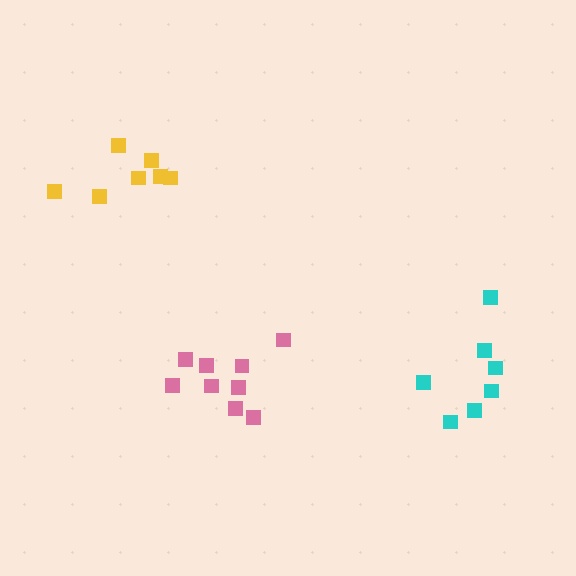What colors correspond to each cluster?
The clusters are colored: pink, cyan, yellow.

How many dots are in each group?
Group 1: 9 dots, Group 2: 7 dots, Group 3: 7 dots (23 total).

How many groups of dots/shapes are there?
There are 3 groups.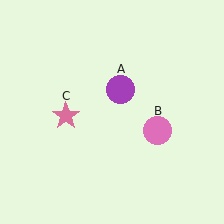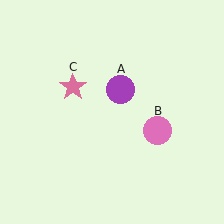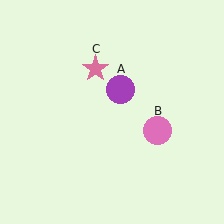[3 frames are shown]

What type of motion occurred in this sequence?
The pink star (object C) rotated clockwise around the center of the scene.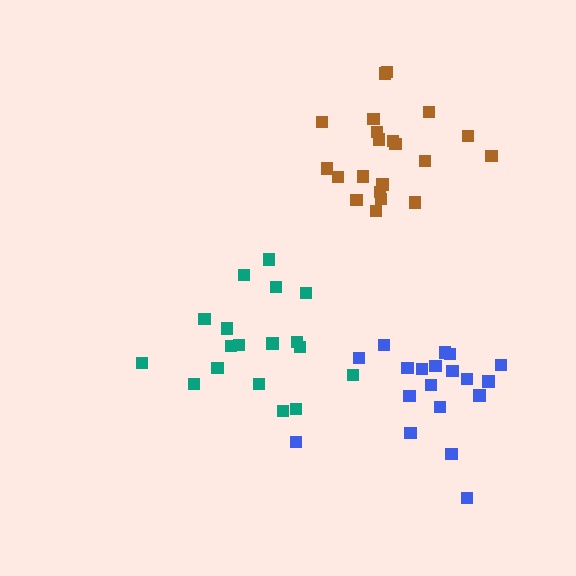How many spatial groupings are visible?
There are 3 spatial groupings.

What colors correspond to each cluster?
The clusters are colored: blue, teal, brown.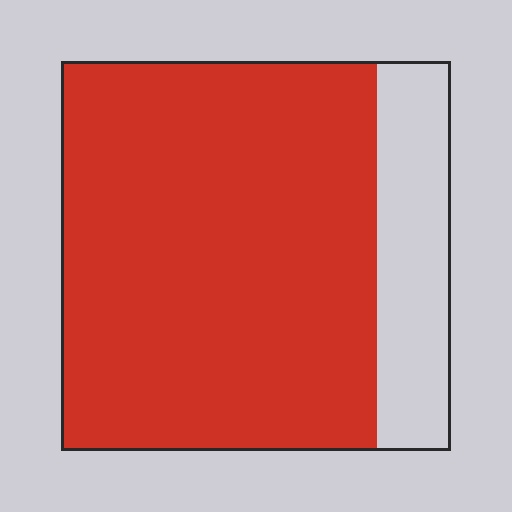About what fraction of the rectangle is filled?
About four fifths (4/5).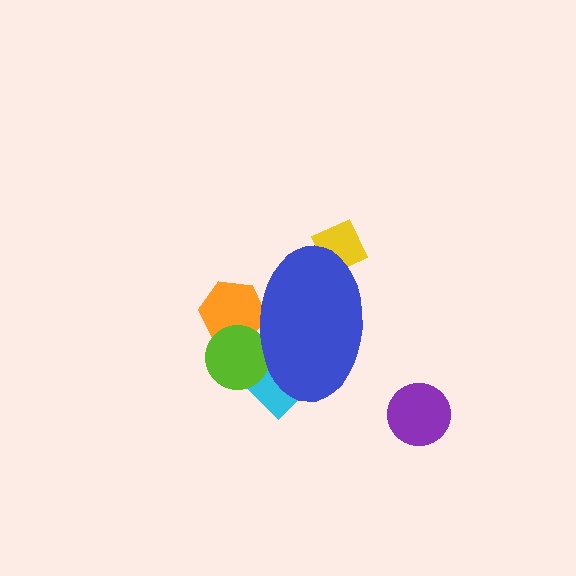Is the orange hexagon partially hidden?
Yes, the orange hexagon is partially hidden behind the blue ellipse.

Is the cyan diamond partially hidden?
Yes, the cyan diamond is partially hidden behind the blue ellipse.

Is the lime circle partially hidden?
Yes, the lime circle is partially hidden behind the blue ellipse.